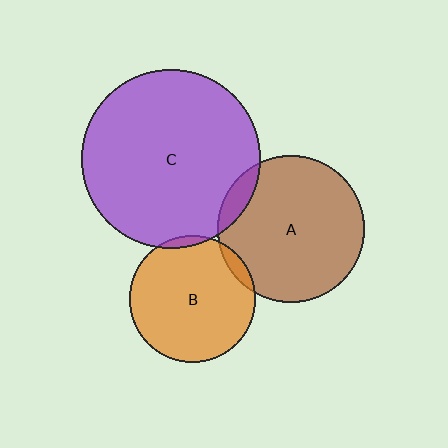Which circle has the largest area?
Circle C (purple).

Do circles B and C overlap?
Yes.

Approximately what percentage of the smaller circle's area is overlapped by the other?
Approximately 5%.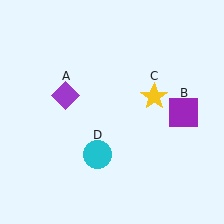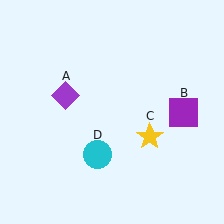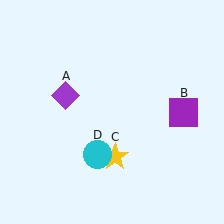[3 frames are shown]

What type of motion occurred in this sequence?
The yellow star (object C) rotated clockwise around the center of the scene.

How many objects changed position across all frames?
1 object changed position: yellow star (object C).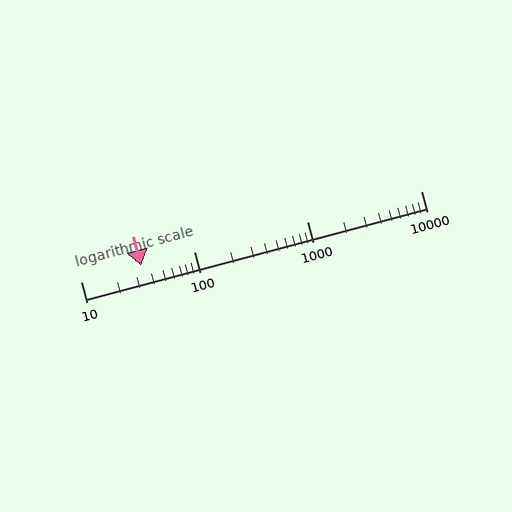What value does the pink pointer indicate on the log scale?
The pointer indicates approximately 34.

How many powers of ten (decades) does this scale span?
The scale spans 3 decades, from 10 to 10000.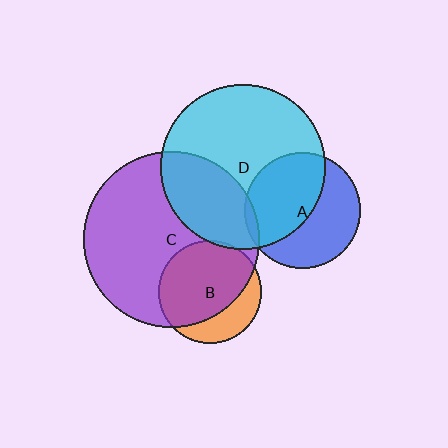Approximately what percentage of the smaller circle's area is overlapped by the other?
Approximately 30%.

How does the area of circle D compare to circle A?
Approximately 2.0 times.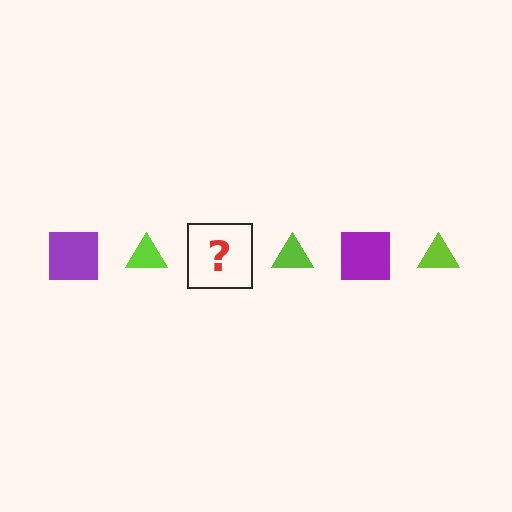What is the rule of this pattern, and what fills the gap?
The rule is that the pattern alternates between purple square and lime triangle. The gap should be filled with a purple square.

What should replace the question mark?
The question mark should be replaced with a purple square.